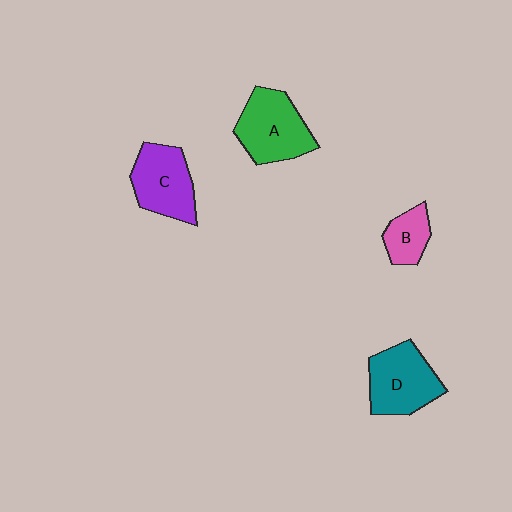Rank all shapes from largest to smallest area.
From largest to smallest: A (green), D (teal), C (purple), B (pink).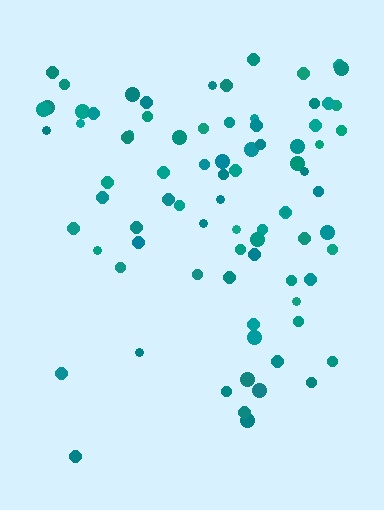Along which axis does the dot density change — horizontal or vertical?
Vertical.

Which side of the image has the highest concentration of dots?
The top.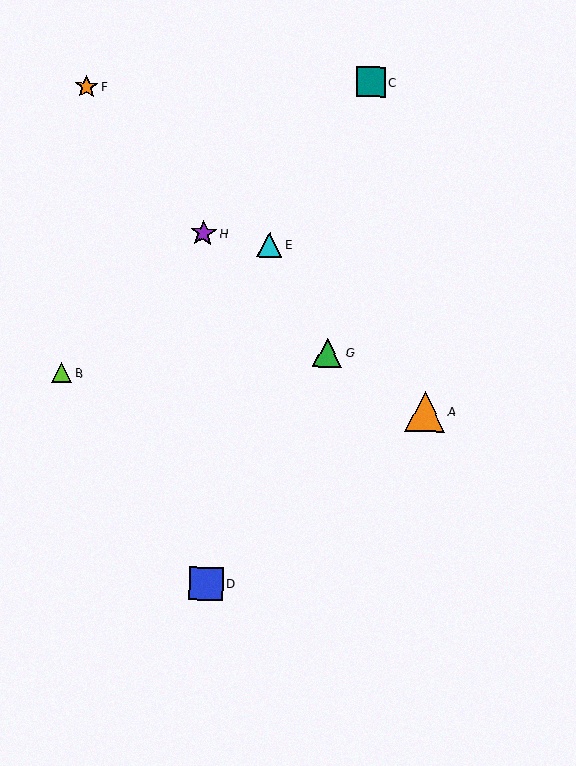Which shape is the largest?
The orange triangle (labeled A) is the largest.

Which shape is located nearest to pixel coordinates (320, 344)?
The green triangle (labeled G) at (327, 353) is nearest to that location.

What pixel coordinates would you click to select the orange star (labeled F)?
Click at (86, 86) to select the orange star F.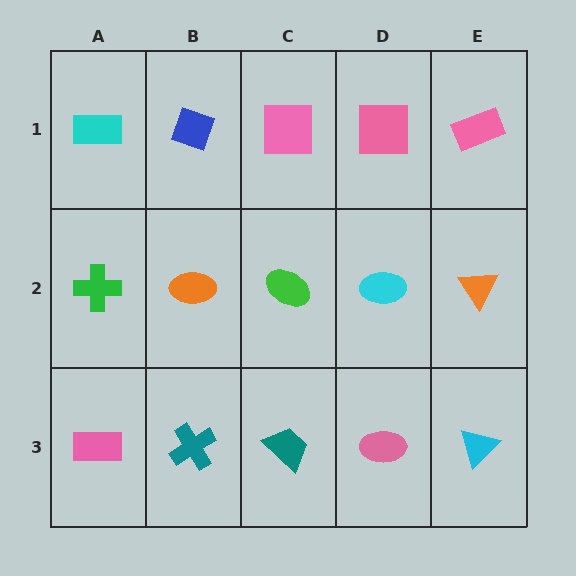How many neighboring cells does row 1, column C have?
3.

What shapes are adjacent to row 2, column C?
A pink square (row 1, column C), a teal trapezoid (row 3, column C), an orange ellipse (row 2, column B), a cyan ellipse (row 2, column D).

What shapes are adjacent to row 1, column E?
An orange triangle (row 2, column E), a pink square (row 1, column D).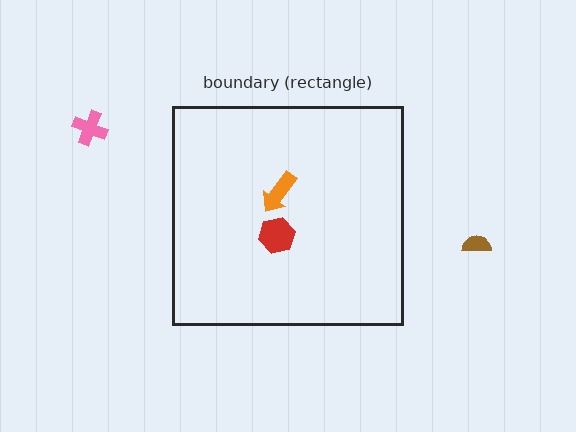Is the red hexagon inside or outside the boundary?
Inside.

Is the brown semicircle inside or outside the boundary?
Outside.